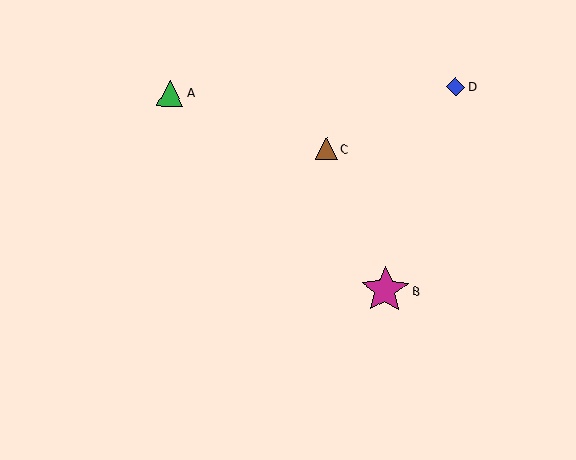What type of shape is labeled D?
Shape D is a blue diamond.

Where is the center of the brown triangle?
The center of the brown triangle is at (327, 149).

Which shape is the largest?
The magenta star (labeled B) is the largest.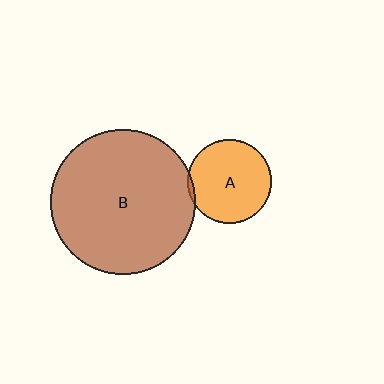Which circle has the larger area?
Circle B (brown).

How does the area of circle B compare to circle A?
Approximately 3.0 times.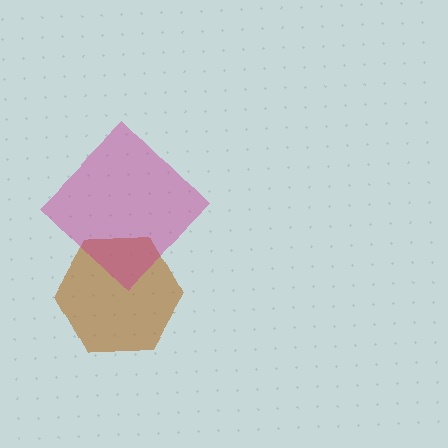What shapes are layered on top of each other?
The layered shapes are: a brown hexagon, a magenta diamond.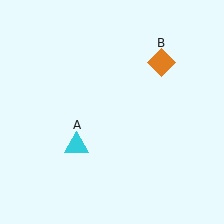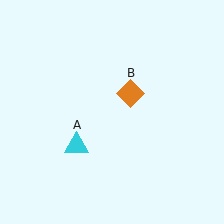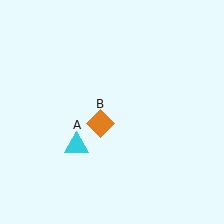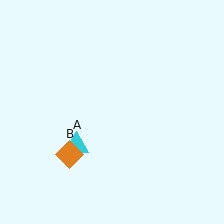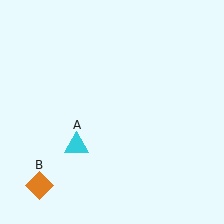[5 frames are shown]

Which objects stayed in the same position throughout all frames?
Cyan triangle (object A) remained stationary.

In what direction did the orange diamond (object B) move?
The orange diamond (object B) moved down and to the left.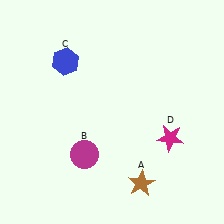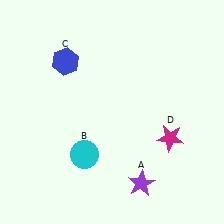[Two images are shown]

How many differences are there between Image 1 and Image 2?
There are 2 differences between the two images.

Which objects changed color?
A changed from brown to purple. B changed from magenta to cyan.